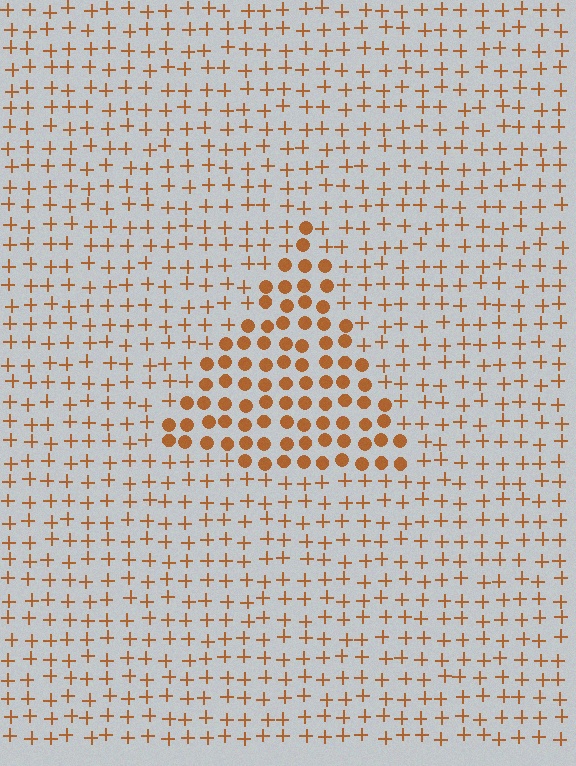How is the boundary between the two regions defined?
The boundary is defined by a change in element shape: circles inside vs. plus signs outside. All elements share the same color and spacing.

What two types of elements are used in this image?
The image uses circles inside the triangle region and plus signs outside it.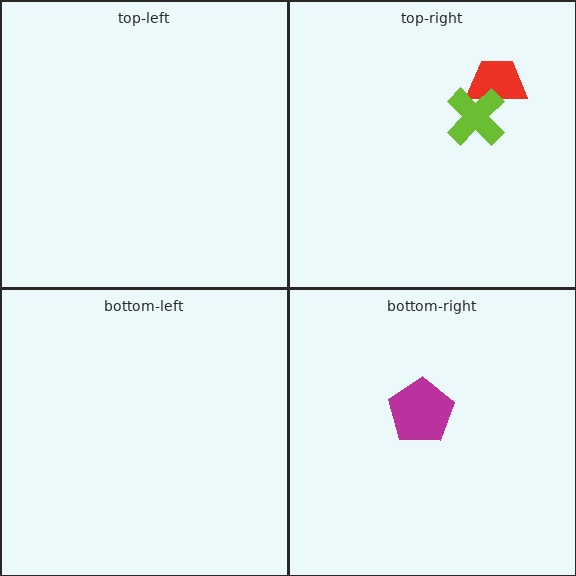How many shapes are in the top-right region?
2.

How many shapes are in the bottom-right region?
1.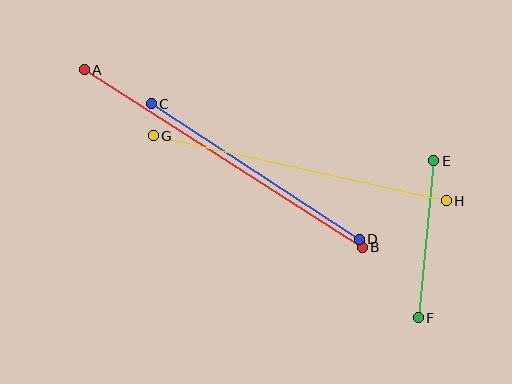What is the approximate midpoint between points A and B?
The midpoint is at approximately (223, 159) pixels.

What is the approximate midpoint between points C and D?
The midpoint is at approximately (255, 171) pixels.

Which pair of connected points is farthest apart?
Points A and B are farthest apart.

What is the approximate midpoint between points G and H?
The midpoint is at approximately (300, 168) pixels.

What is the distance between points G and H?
The distance is approximately 300 pixels.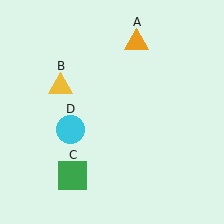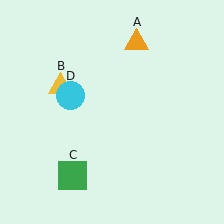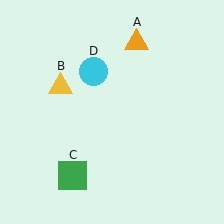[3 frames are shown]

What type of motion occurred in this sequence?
The cyan circle (object D) rotated clockwise around the center of the scene.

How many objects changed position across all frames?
1 object changed position: cyan circle (object D).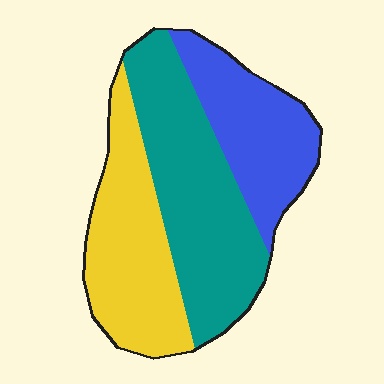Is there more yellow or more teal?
Teal.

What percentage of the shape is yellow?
Yellow covers 32% of the shape.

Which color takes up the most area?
Teal, at roughly 40%.